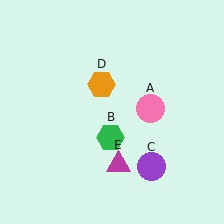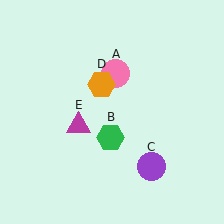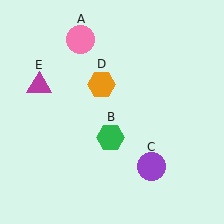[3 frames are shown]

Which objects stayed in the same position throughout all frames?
Green hexagon (object B) and purple circle (object C) and orange hexagon (object D) remained stationary.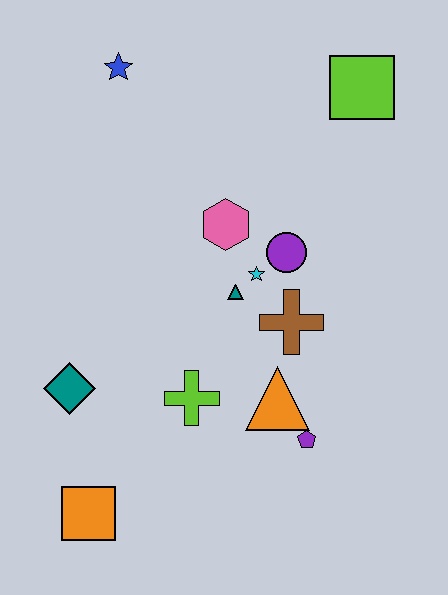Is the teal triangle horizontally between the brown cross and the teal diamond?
Yes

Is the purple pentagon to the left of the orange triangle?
No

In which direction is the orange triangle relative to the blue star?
The orange triangle is below the blue star.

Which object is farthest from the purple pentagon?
The blue star is farthest from the purple pentagon.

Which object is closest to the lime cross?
The orange triangle is closest to the lime cross.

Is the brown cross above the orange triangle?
Yes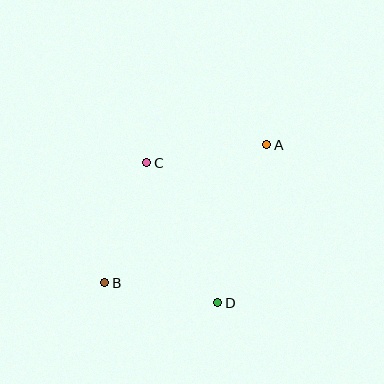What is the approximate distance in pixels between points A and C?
The distance between A and C is approximately 121 pixels.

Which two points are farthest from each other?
Points A and B are farthest from each other.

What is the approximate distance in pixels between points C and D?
The distance between C and D is approximately 157 pixels.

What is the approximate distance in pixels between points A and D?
The distance between A and D is approximately 165 pixels.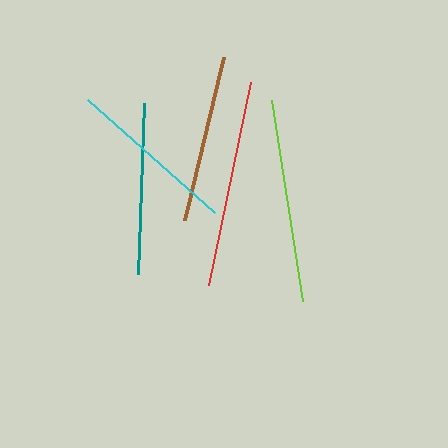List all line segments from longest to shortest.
From longest to shortest: red, lime, cyan, teal, brown.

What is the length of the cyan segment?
The cyan segment is approximately 170 pixels long.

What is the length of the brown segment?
The brown segment is approximately 167 pixels long.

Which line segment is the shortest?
The brown line is the shortest at approximately 167 pixels.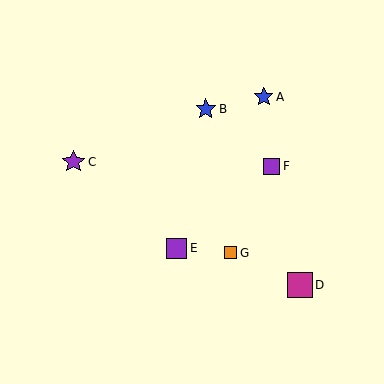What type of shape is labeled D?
Shape D is a magenta square.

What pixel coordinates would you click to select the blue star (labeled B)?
Click at (206, 109) to select the blue star B.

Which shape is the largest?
The magenta square (labeled D) is the largest.